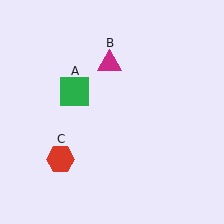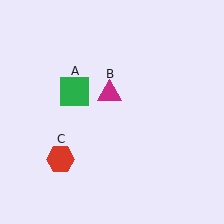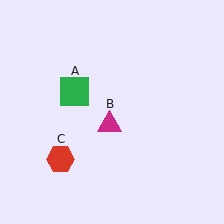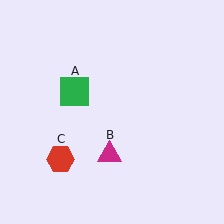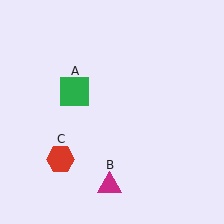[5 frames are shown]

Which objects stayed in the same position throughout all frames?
Green square (object A) and red hexagon (object C) remained stationary.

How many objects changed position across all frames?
1 object changed position: magenta triangle (object B).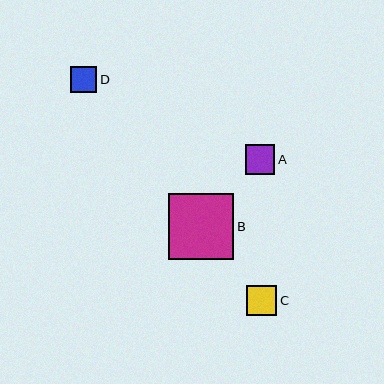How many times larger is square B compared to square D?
Square B is approximately 2.5 times the size of square D.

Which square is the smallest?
Square D is the smallest with a size of approximately 26 pixels.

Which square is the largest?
Square B is the largest with a size of approximately 66 pixels.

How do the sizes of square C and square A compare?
Square C and square A are approximately the same size.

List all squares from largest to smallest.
From largest to smallest: B, C, A, D.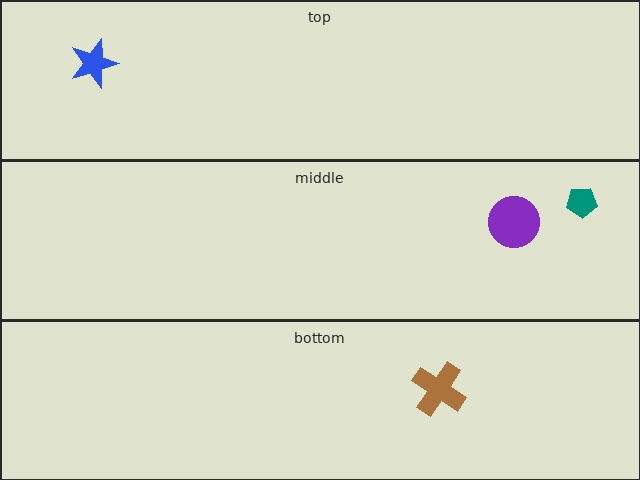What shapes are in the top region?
The blue star.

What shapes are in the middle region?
The teal pentagon, the purple circle.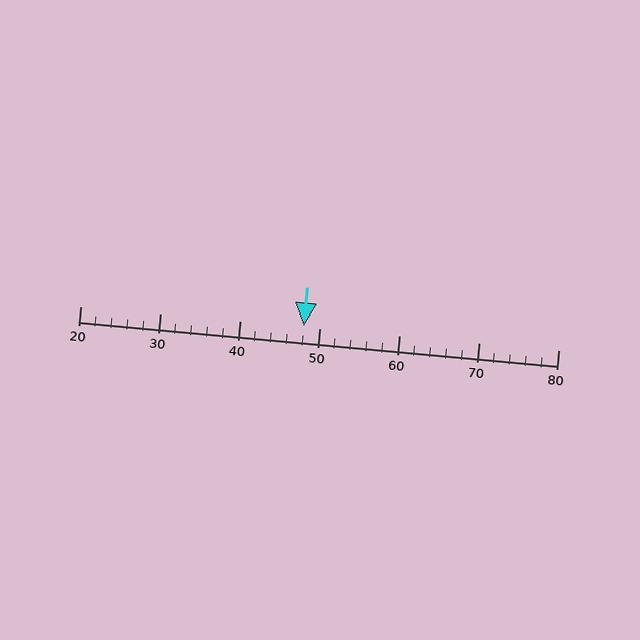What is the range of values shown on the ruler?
The ruler shows values from 20 to 80.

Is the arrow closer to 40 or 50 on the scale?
The arrow is closer to 50.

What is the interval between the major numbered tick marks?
The major tick marks are spaced 10 units apart.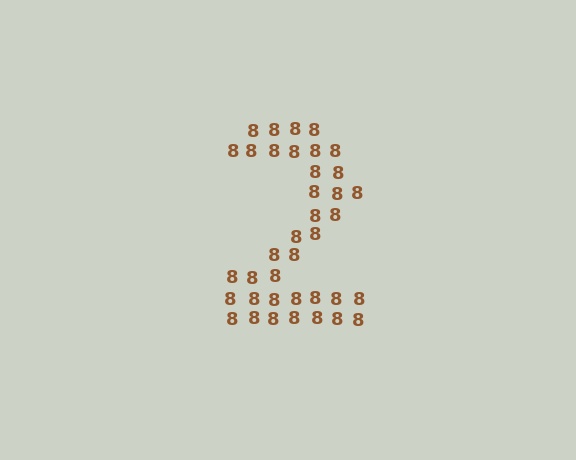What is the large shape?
The large shape is the digit 2.